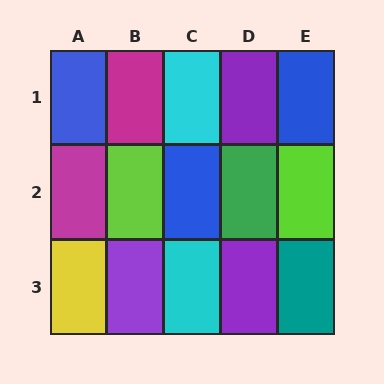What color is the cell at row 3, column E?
Teal.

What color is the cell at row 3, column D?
Purple.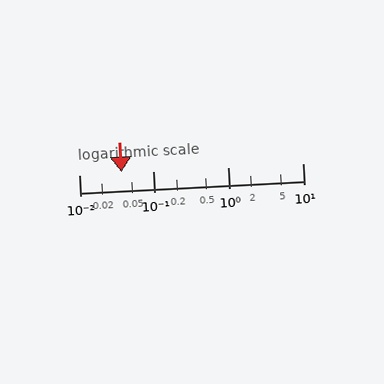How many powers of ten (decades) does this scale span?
The scale spans 3 decades, from 0.01 to 10.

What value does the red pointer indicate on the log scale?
The pointer indicates approximately 0.037.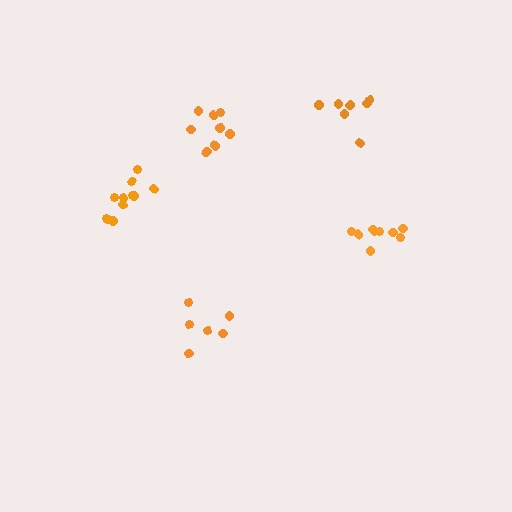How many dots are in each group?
Group 1: 6 dots, Group 2: 9 dots, Group 3: 11 dots, Group 4: 8 dots, Group 5: 8 dots (42 total).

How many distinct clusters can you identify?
There are 5 distinct clusters.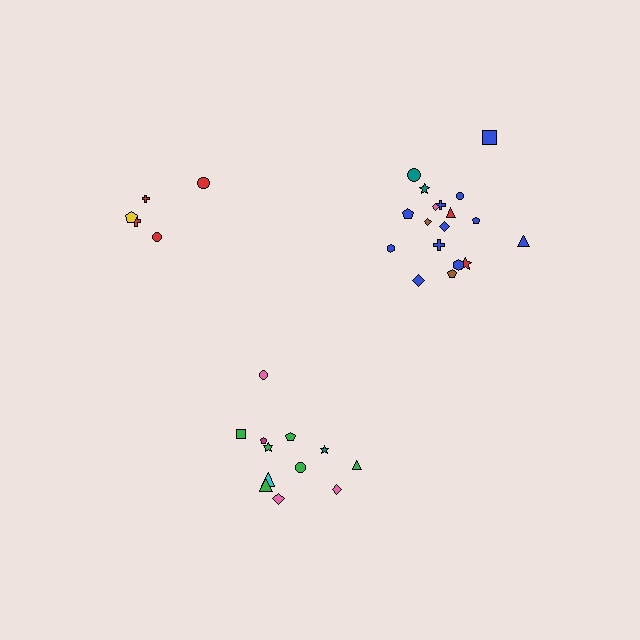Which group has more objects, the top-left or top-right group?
The top-right group.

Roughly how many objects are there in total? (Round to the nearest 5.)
Roughly 35 objects in total.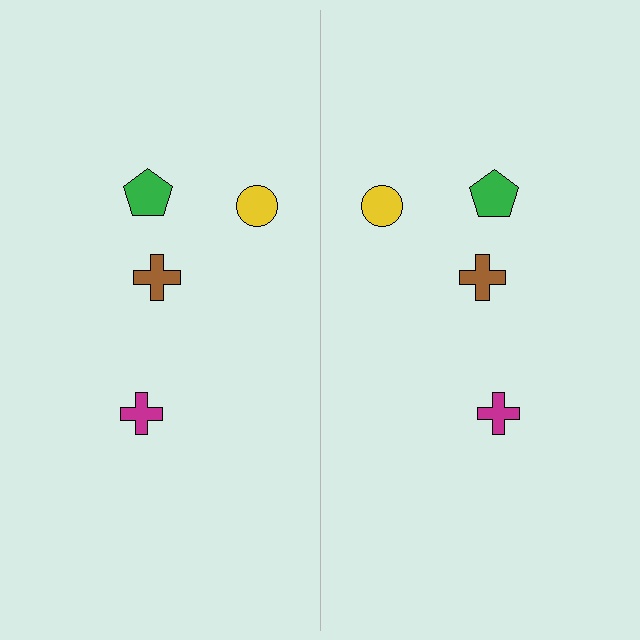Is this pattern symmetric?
Yes, this pattern has bilateral (reflection) symmetry.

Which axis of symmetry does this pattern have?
The pattern has a vertical axis of symmetry running through the center of the image.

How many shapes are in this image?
There are 8 shapes in this image.